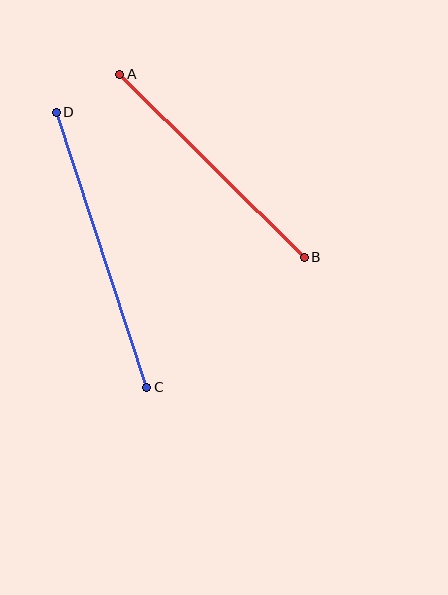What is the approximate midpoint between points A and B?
The midpoint is at approximately (212, 166) pixels.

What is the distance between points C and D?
The distance is approximately 289 pixels.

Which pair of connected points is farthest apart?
Points C and D are farthest apart.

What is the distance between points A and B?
The distance is approximately 260 pixels.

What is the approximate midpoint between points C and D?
The midpoint is at approximately (102, 250) pixels.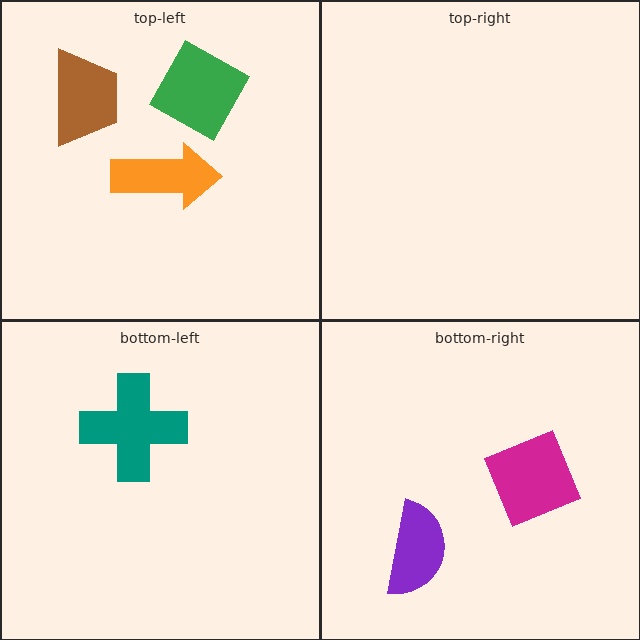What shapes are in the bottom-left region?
The teal cross.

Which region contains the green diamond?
The top-left region.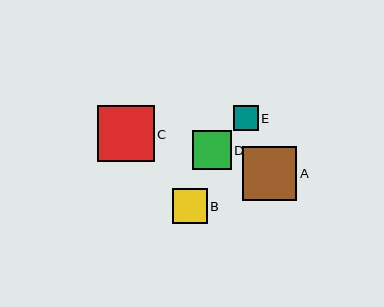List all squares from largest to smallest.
From largest to smallest: C, A, D, B, E.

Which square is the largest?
Square C is the largest with a size of approximately 56 pixels.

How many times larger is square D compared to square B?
Square D is approximately 1.1 times the size of square B.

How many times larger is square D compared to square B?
Square D is approximately 1.1 times the size of square B.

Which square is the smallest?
Square E is the smallest with a size of approximately 25 pixels.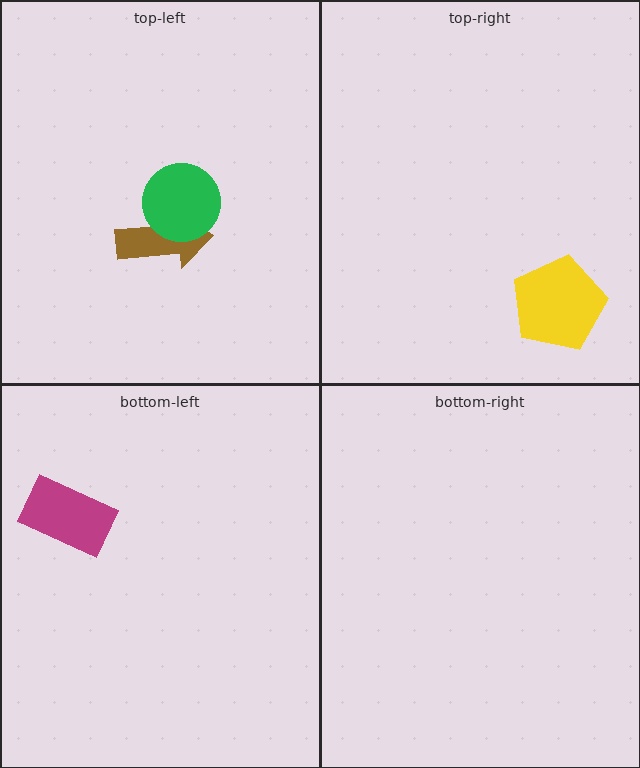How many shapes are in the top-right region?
1.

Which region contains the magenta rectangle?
The bottom-left region.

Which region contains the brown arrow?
The top-left region.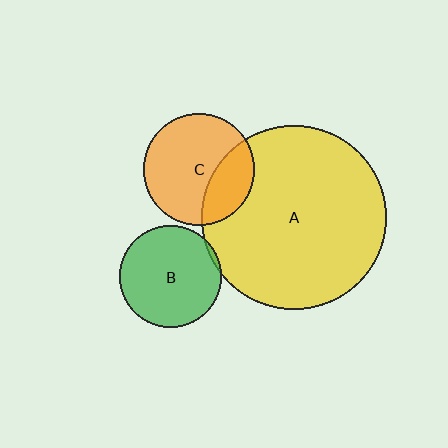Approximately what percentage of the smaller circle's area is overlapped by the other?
Approximately 30%.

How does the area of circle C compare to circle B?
Approximately 1.2 times.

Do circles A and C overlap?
Yes.